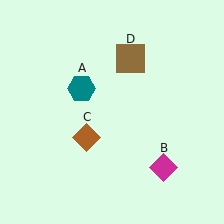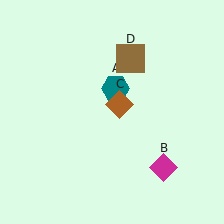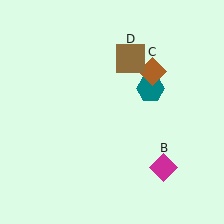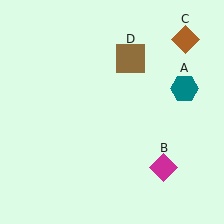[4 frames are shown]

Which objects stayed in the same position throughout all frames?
Magenta diamond (object B) and brown square (object D) remained stationary.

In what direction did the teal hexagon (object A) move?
The teal hexagon (object A) moved right.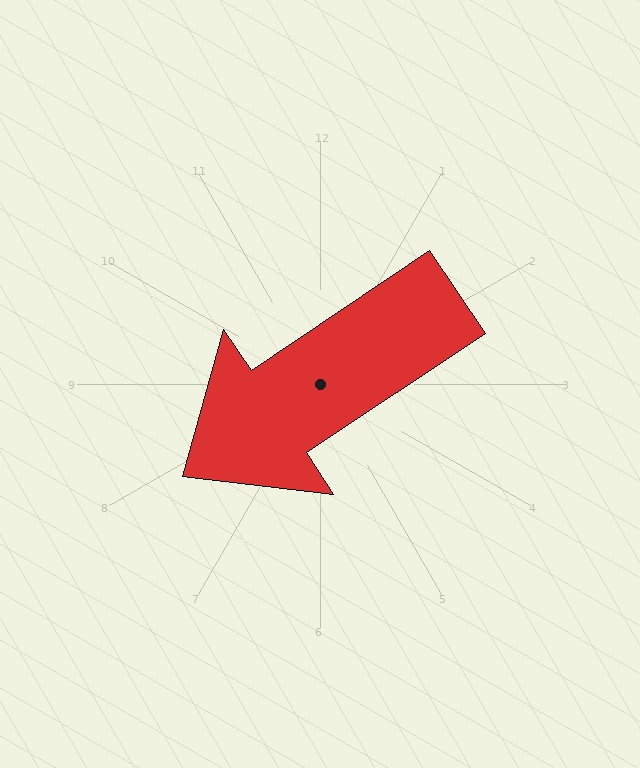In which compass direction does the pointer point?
Southwest.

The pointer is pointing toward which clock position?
Roughly 8 o'clock.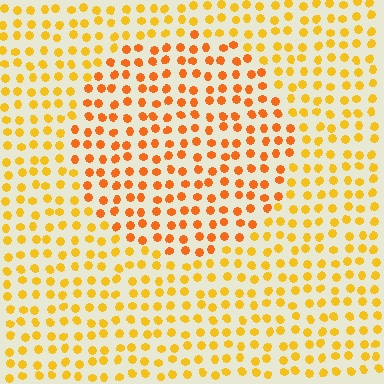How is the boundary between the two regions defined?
The boundary is defined purely by a slight shift in hue (about 24 degrees). Spacing, size, and orientation are identical on both sides.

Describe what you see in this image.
The image is filled with small yellow elements in a uniform arrangement. A circle-shaped region is visible where the elements are tinted to a slightly different hue, forming a subtle color boundary.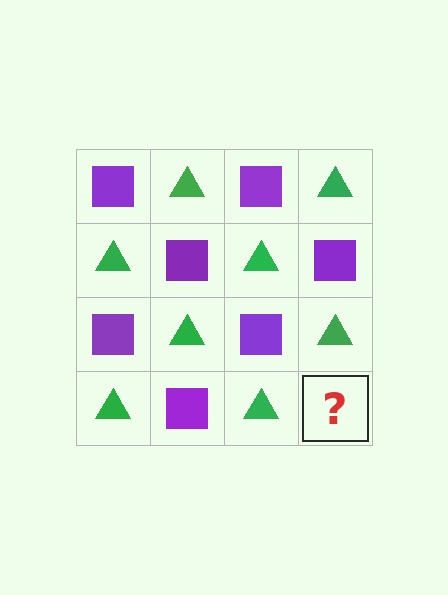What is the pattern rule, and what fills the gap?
The rule is that it alternates purple square and green triangle in a checkerboard pattern. The gap should be filled with a purple square.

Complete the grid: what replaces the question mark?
The question mark should be replaced with a purple square.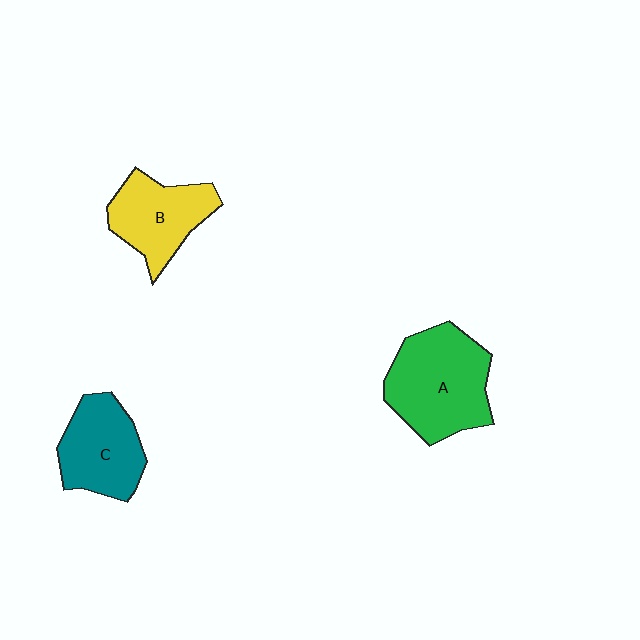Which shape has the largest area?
Shape A (green).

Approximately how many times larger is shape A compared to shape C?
Approximately 1.4 times.